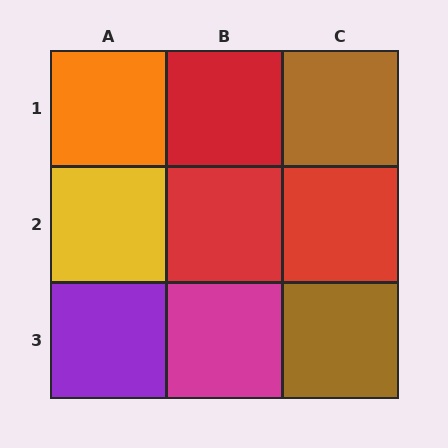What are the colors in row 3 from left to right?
Purple, magenta, brown.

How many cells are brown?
2 cells are brown.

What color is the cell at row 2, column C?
Red.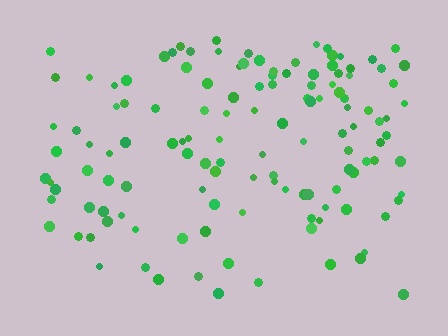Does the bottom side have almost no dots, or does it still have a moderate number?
Still a moderate number, just noticeably fewer than the top.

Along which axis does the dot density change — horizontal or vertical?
Vertical.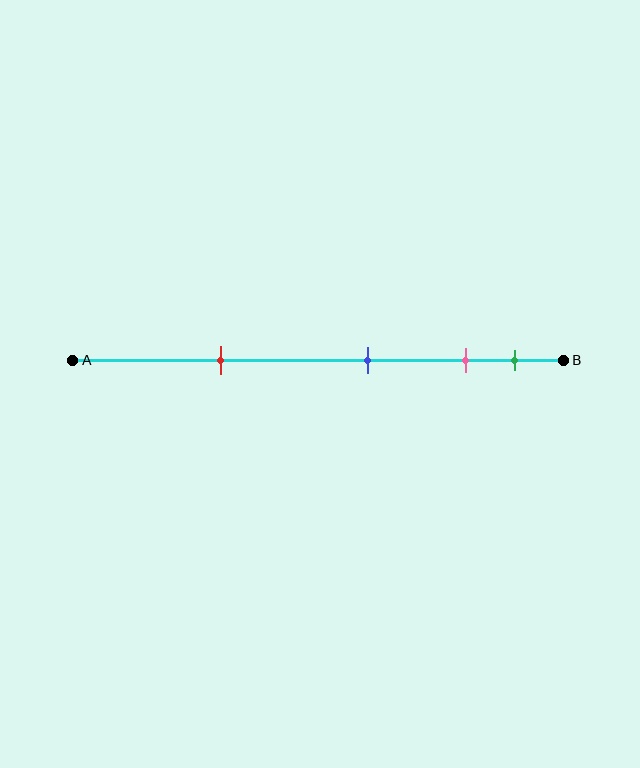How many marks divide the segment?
There are 4 marks dividing the segment.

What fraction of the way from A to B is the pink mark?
The pink mark is approximately 80% (0.8) of the way from A to B.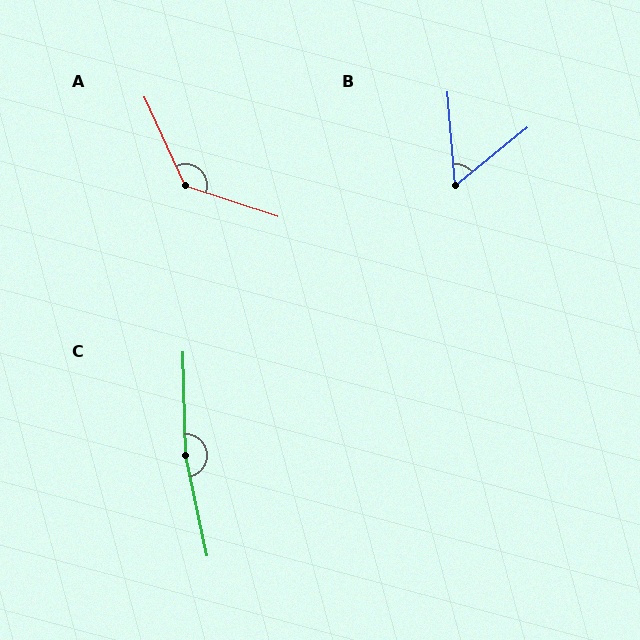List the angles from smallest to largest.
B (56°), A (133°), C (169°).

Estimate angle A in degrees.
Approximately 133 degrees.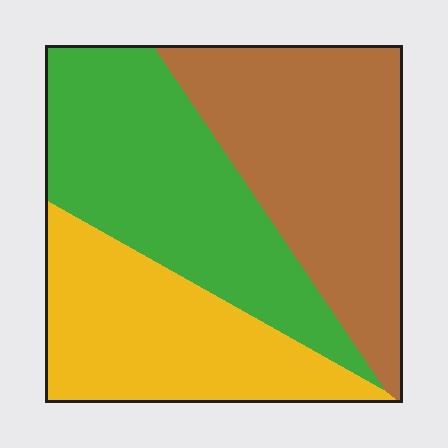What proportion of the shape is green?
Green covers 35% of the shape.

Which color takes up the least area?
Yellow, at roughly 30%.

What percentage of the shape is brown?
Brown takes up about three eighths (3/8) of the shape.